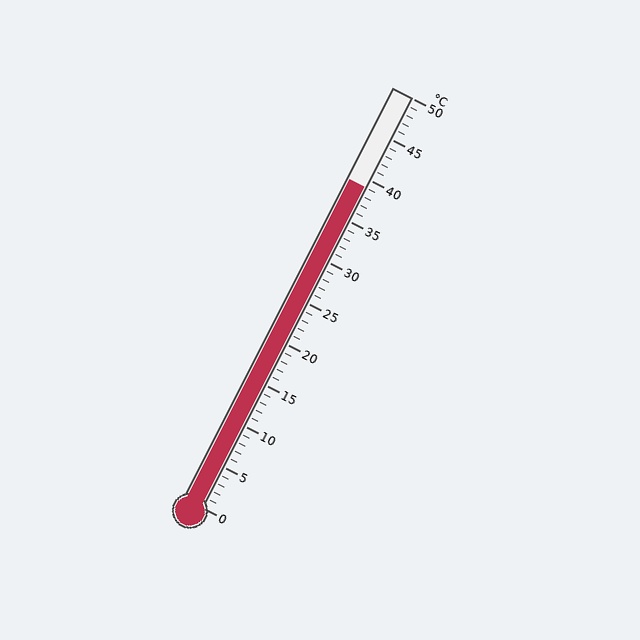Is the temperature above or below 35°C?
The temperature is above 35°C.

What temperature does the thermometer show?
The thermometer shows approximately 39°C.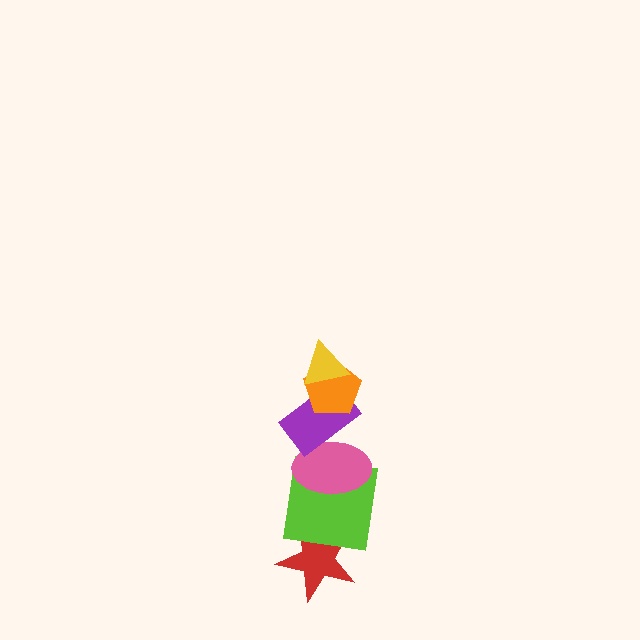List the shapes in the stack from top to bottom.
From top to bottom: the yellow triangle, the orange pentagon, the purple rectangle, the pink ellipse, the lime square, the red star.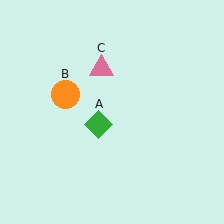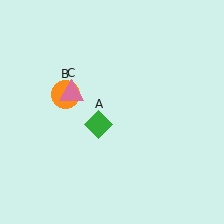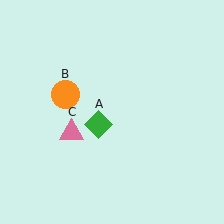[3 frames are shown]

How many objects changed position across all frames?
1 object changed position: pink triangle (object C).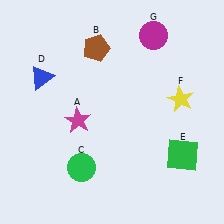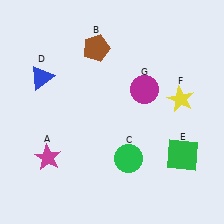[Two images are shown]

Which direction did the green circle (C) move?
The green circle (C) moved right.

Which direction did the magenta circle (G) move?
The magenta circle (G) moved down.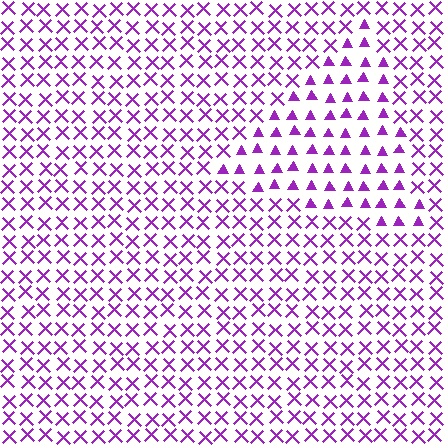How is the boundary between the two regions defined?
The boundary is defined by a change in element shape: triangles inside vs. X marks outside. All elements share the same color and spacing.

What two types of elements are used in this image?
The image uses triangles inside the triangle region and X marks outside it.